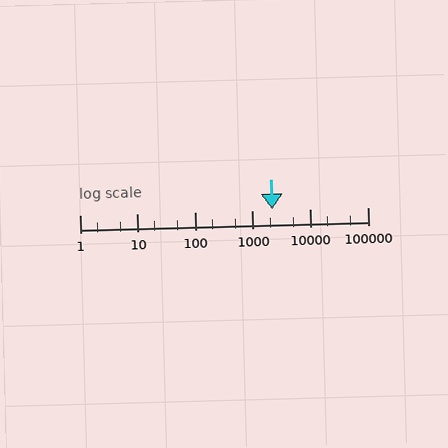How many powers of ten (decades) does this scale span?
The scale spans 5 decades, from 1 to 100000.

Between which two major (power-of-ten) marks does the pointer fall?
The pointer is between 1000 and 10000.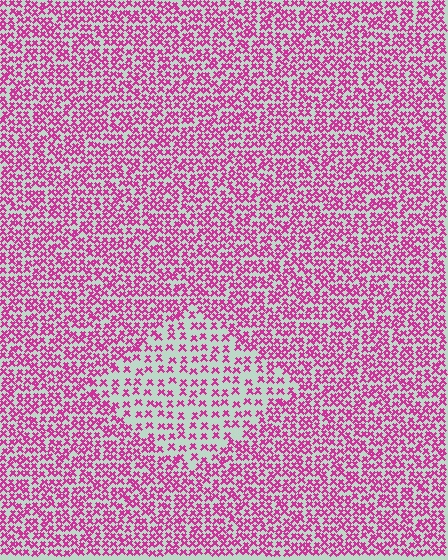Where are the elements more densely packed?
The elements are more densely packed outside the diamond boundary.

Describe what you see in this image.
The image contains small magenta elements arranged at two different densities. A diamond-shaped region is visible where the elements are less densely packed than the surrounding area.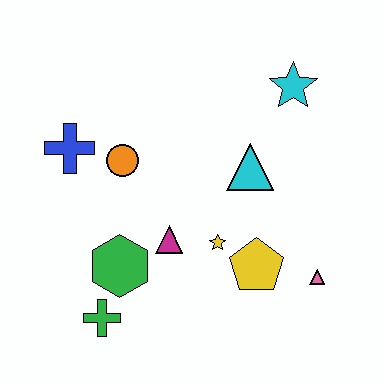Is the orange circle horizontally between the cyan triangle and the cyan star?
No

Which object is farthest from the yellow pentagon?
The blue cross is farthest from the yellow pentagon.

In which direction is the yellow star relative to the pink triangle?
The yellow star is to the left of the pink triangle.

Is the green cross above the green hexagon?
No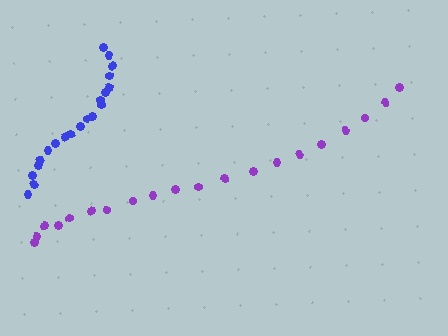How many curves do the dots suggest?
There are 2 distinct paths.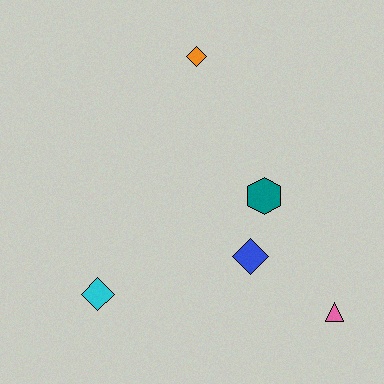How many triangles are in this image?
There is 1 triangle.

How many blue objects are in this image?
There is 1 blue object.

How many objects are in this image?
There are 5 objects.